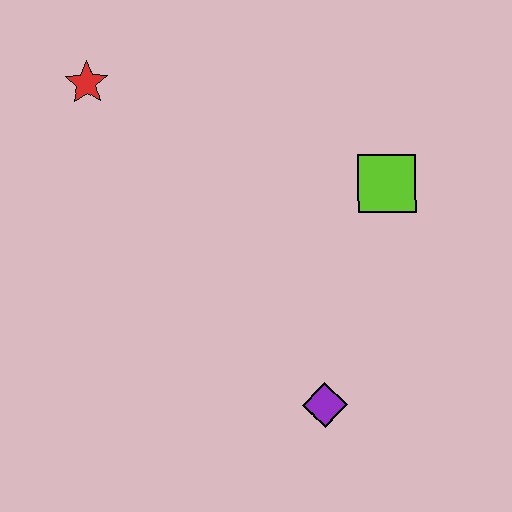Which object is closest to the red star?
The lime square is closest to the red star.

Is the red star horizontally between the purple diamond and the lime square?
No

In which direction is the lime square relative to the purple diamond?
The lime square is above the purple diamond.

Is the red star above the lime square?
Yes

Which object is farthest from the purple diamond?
The red star is farthest from the purple diamond.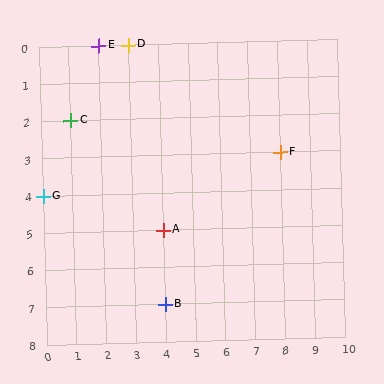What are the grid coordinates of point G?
Point G is at grid coordinates (0, 4).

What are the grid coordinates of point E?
Point E is at grid coordinates (2, 0).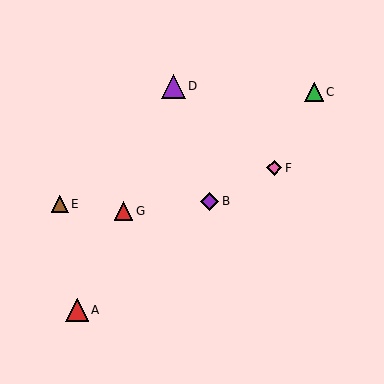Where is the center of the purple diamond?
The center of the purple diamond is at (210, 201).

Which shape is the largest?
The purple triangle (labeled D) is the largest.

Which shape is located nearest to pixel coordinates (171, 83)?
The purple triangle (labeled D) at (173, 86) is nearest to that location.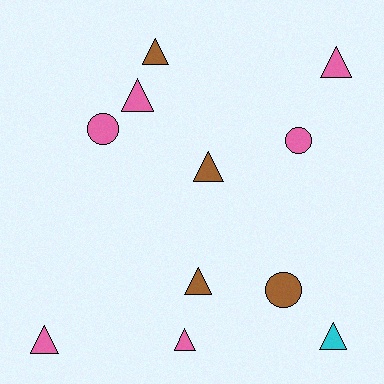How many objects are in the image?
There are 11 objects.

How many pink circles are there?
There are 2 pink circles.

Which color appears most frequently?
Pink, with 6 objects.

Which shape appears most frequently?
Triangle, with 8 objects.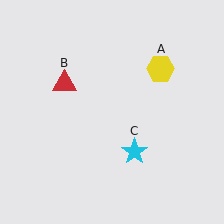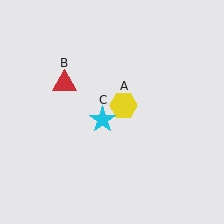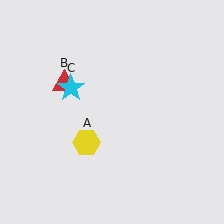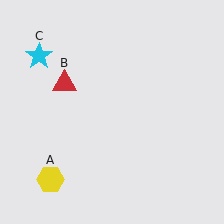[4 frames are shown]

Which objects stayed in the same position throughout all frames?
Red triangle (object B) remained stationary.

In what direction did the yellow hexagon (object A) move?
The yellow hexagon (object A) moved down and to the left.